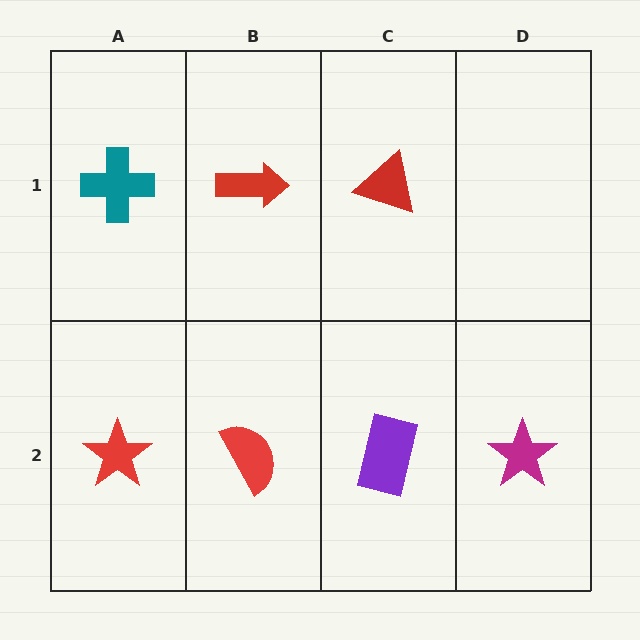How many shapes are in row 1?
3 shapes.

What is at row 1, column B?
A red arrow.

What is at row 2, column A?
A red star.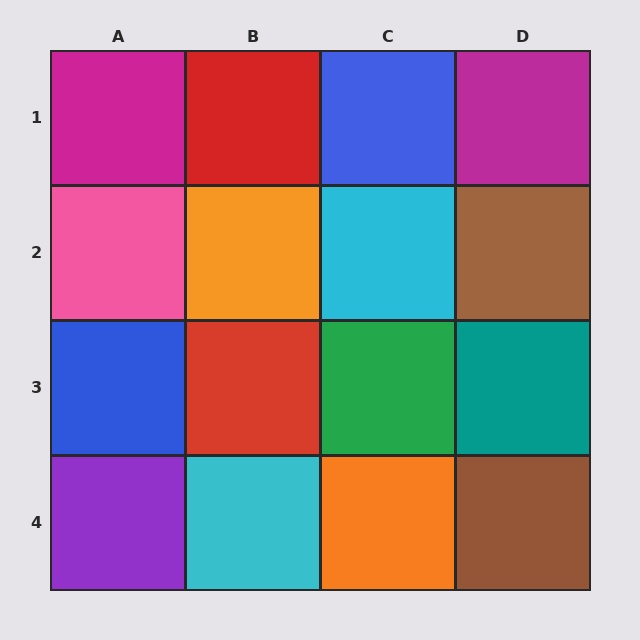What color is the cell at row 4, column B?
Cyan.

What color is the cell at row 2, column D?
Brown.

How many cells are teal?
1 cell is teal.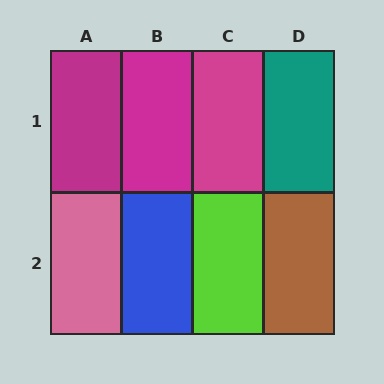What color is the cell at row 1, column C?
Magenta.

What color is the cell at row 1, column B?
Magenta.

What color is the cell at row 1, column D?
Teal.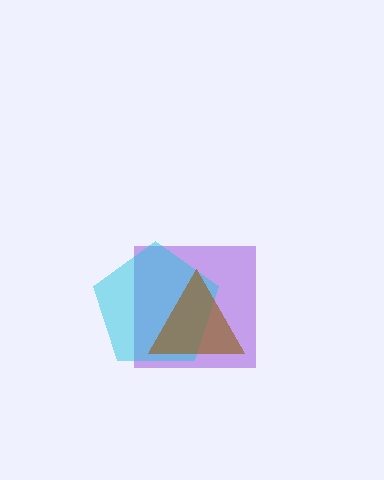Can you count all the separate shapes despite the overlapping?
Yes, there are 3 separate shapes.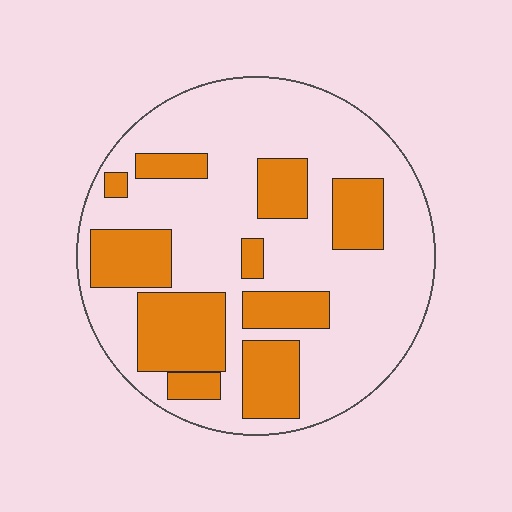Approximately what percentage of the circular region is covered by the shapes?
Approximately 30%.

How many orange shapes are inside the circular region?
10.